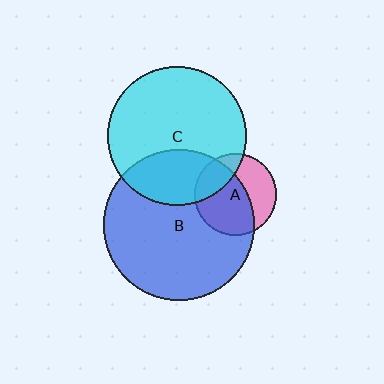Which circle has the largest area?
Circle B (blue).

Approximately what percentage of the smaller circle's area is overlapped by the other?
Approximately 25%.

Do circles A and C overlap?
Yes.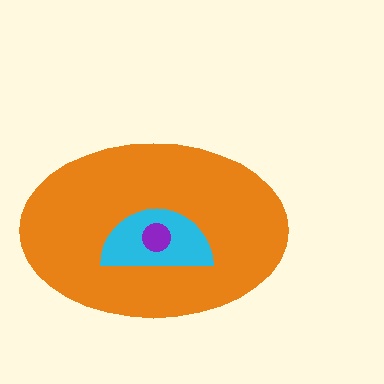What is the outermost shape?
The orange ellipse.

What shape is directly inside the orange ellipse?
The cyan semicircle.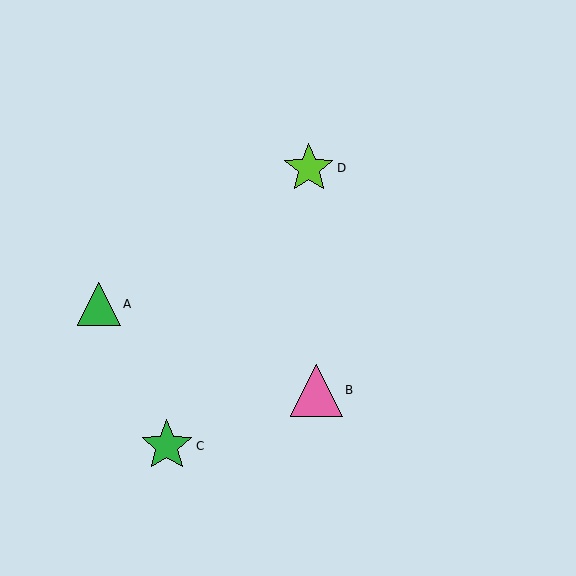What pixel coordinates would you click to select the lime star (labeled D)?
Click at (309, 168) to select the lime star D.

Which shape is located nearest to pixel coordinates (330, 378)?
The pink triangle (labeled B) at (316, 390) is nearest to that location.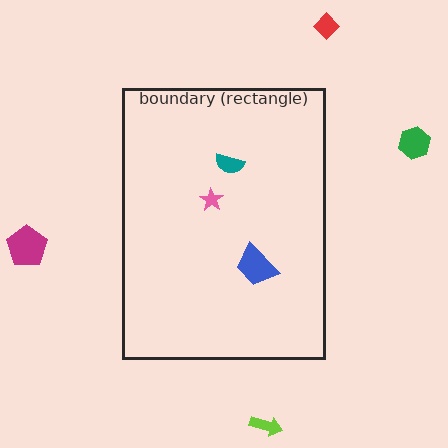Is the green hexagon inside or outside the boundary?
Outside.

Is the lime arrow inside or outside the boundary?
Outside.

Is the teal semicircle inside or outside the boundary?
Inside.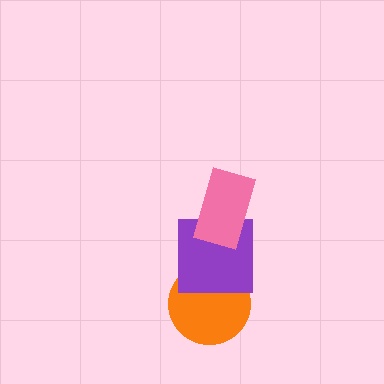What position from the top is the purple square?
The purple square is 2nd from the top.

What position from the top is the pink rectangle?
The pink rectangle is 1st from the top.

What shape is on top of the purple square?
The pink rectangle is on top of the purple square.